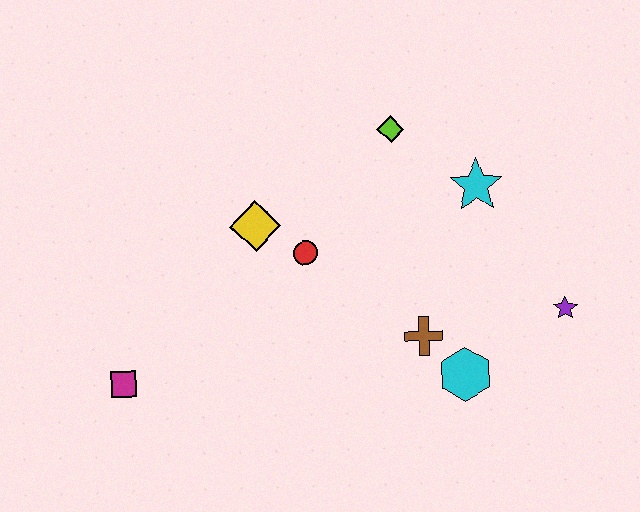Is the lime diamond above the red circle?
Yes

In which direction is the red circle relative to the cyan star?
The red circle is to the left of the cyan star.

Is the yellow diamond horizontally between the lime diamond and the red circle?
No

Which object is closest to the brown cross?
The cyan hexagon is closest to the brown cross.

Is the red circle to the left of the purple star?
Yes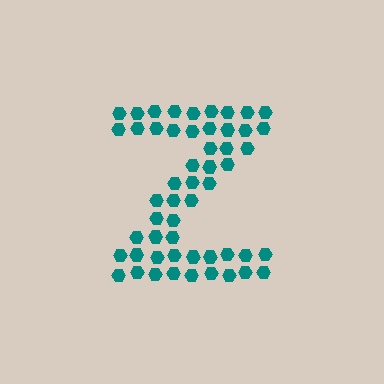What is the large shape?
The large shape is the letter Z.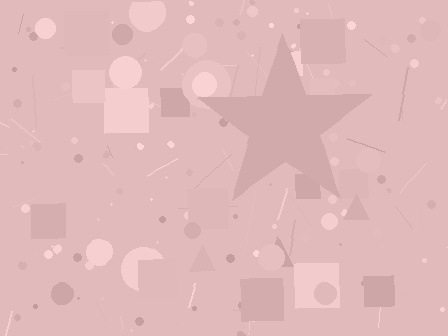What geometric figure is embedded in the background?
A star is embedded in the background.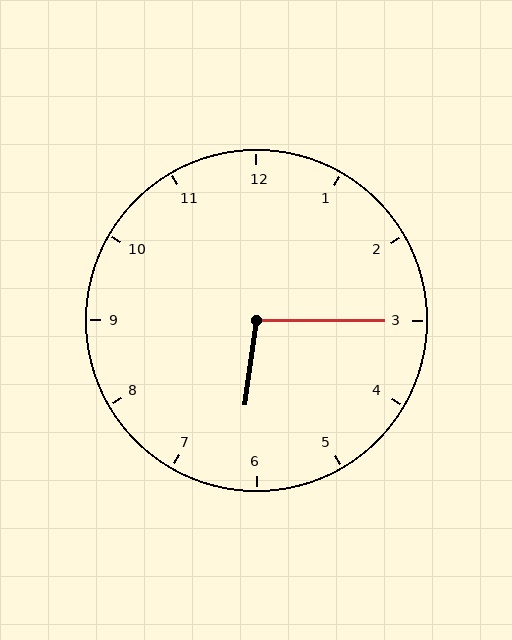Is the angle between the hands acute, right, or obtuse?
It is obtuse.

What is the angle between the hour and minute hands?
Approximately 98 degrees.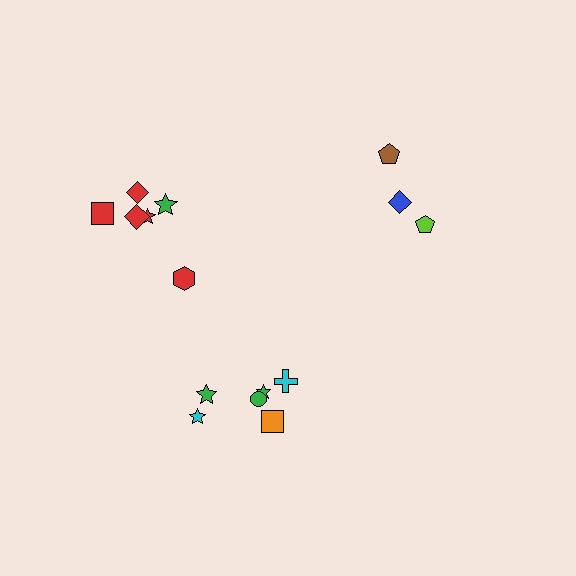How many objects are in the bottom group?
There are 6 objects.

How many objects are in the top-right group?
There are 3 objects.